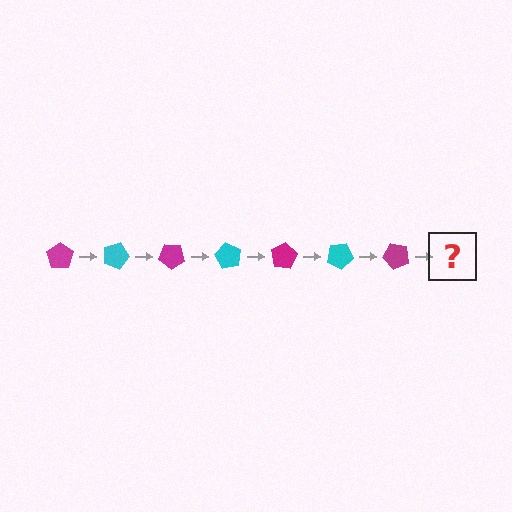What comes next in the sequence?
The next element should be a cyan pentagon, rotated 140 degrees from the start.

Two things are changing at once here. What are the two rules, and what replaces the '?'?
The two rules are that it rotates 20 degrees each step and the color cycles through magenta and cyan. The '?' should be a cyan pentagon, rotated 140 degrees from the start.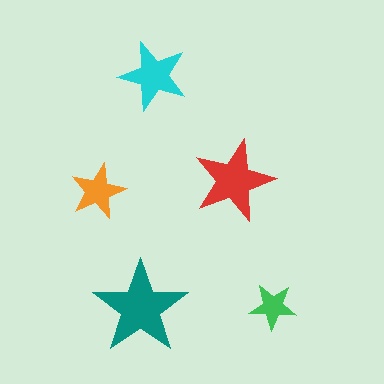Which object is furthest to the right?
The green star is rightmost.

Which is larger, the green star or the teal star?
The teal one.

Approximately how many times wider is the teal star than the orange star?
About 1.5 times wider.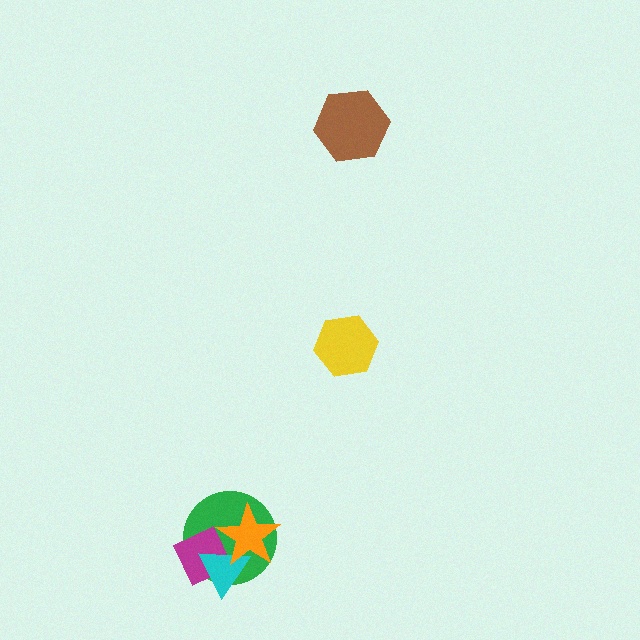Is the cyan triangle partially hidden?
Yes, it is partially covered by another shape.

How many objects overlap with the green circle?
3 objects overlap with the green circle.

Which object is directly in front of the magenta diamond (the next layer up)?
The cyan triangle is directly in front of the magenta diamond.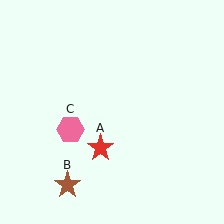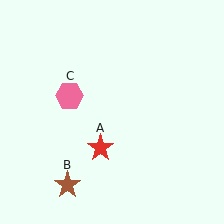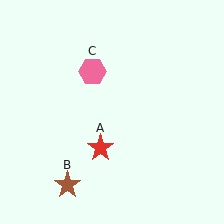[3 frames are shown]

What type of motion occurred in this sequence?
The pink hexagon (object C) rotated clockwise around the center of the scene.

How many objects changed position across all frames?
1 object changed position: pink hexagon (object C).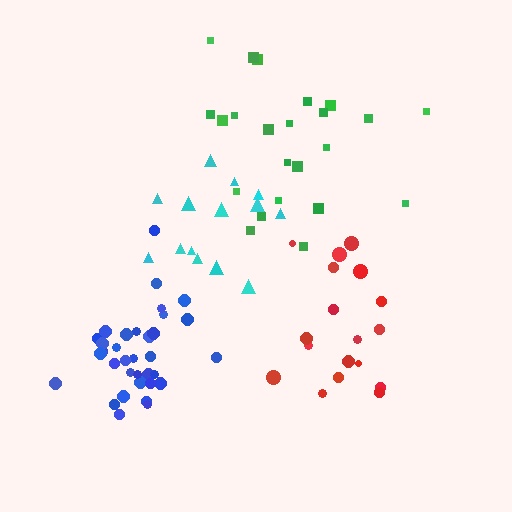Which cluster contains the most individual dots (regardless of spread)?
Blue (35).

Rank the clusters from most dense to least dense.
blue, red, cyan, green.